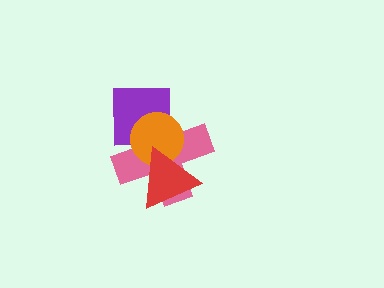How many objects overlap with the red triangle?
3 objects overlap with the red triangle.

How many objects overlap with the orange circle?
3 objects overlap with the orange circle.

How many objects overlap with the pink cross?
3 objects overlap with the pink cross.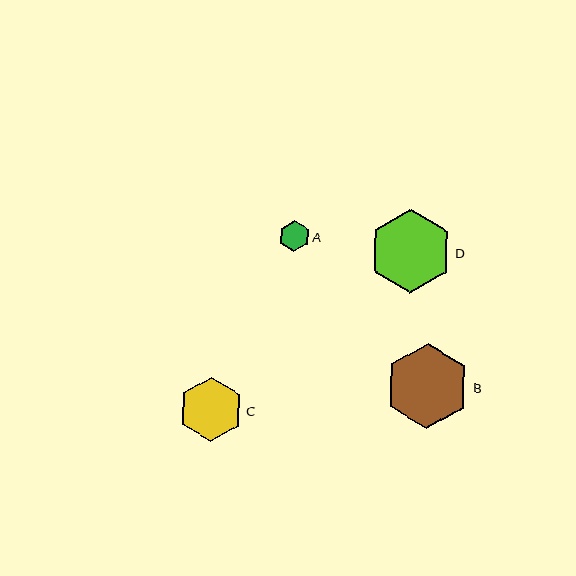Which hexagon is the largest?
Hexagon B is the largest with a size of approximately 85 pixels.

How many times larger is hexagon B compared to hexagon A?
Hexagon B is approximately 2.7 times the size of hexagon A.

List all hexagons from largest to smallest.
From largest to smallest: B, D, C, A.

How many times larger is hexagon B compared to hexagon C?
Hexagon B is approximately 1.3 times the size of hexagon C.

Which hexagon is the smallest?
Hexagon A is the smallest with a size of approximately 31 pixels.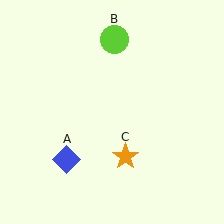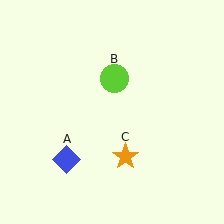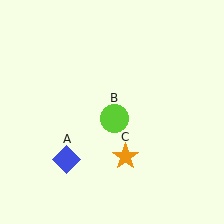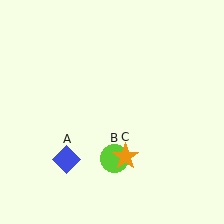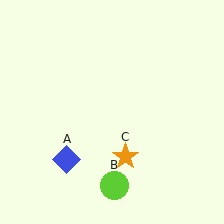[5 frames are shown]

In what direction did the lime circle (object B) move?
The lime circle (object B) moved down.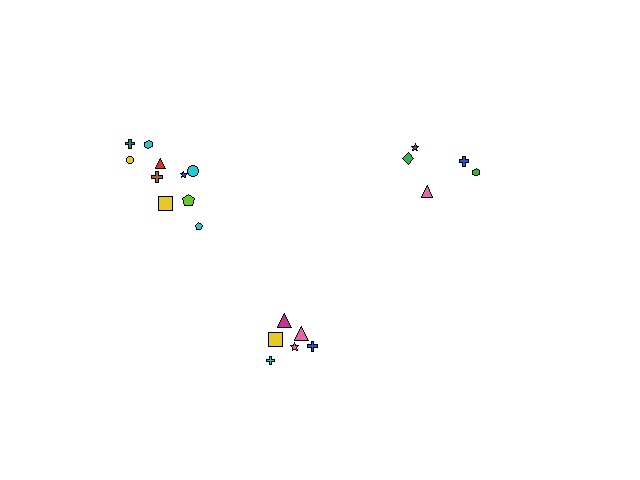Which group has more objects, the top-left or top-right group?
The top-left group.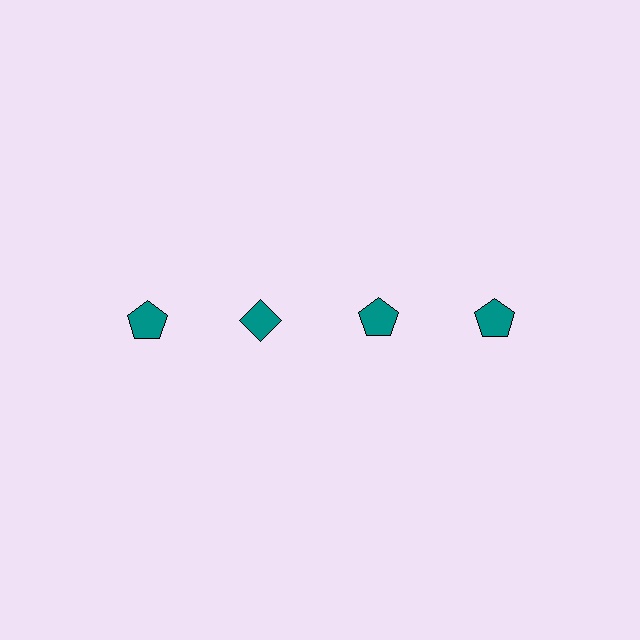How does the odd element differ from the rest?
It has a different shape: diamond instead of pentagon.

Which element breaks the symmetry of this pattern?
The teal diamond in the top row, second from left column breaks the symmetry. All other shapes are teal pentagons.